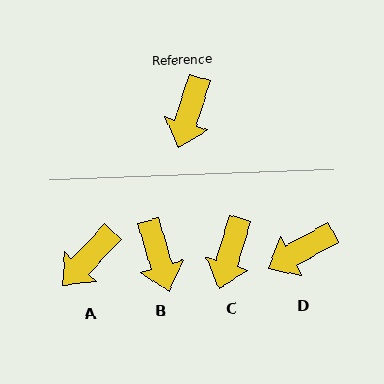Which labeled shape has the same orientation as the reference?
C.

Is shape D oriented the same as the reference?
No, it is off by about 44 degrees.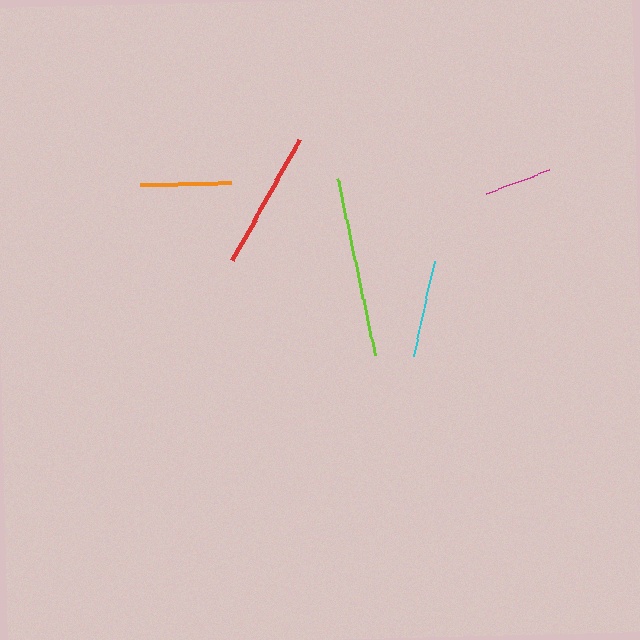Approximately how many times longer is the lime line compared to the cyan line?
The lime line is approximately 1.9 times the length of the cyan line.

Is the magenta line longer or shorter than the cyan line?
The cyan line is longer than the magenta line.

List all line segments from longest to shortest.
From longest to shortest: lime, red, cyan, orange, magenta.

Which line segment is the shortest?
The magenta line is the shortest at approximately 67 pixels.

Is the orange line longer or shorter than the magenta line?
The orange line is longer than the magenta line.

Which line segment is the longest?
The lime line is the longest at approximately 181 pixels.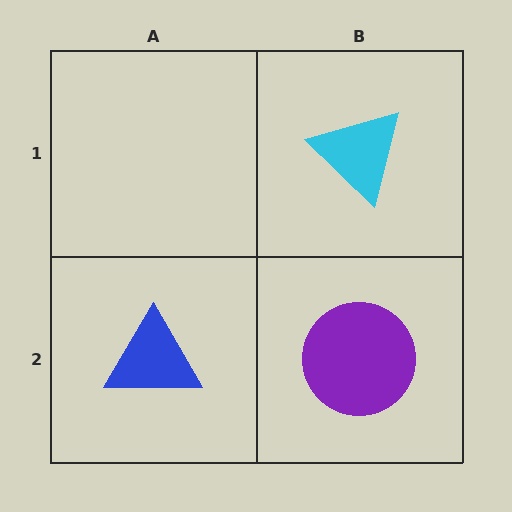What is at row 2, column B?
A purple circle.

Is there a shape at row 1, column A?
No, that cell is empty.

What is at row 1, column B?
A cyan triangle.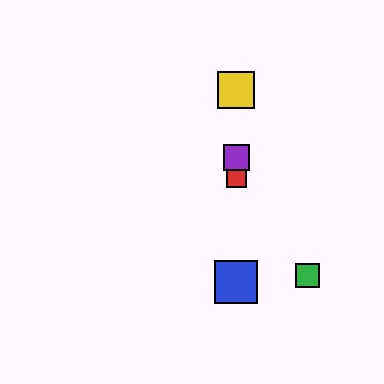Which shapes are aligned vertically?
The red square, the blue square, the yellow square, the purple square are aligned vertically.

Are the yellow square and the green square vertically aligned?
No, the yellow square is at x≈236 and the green square is at x≈307.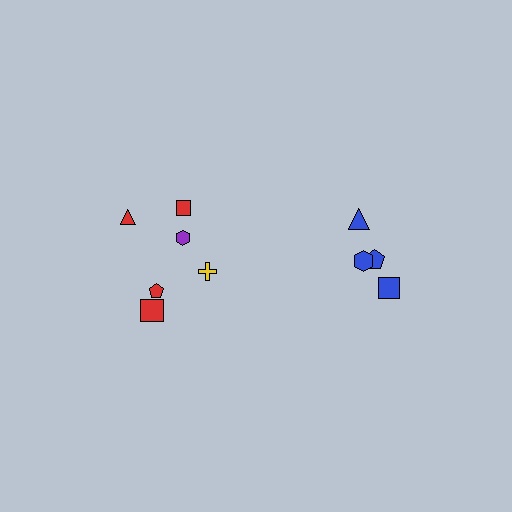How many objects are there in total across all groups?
There are 10 objects.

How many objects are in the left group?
There are 6 objects.